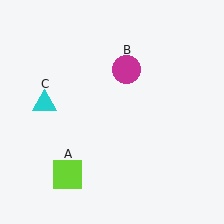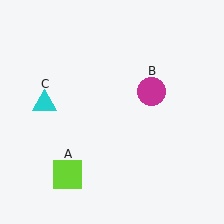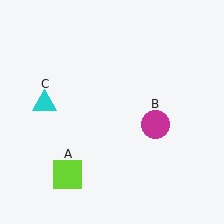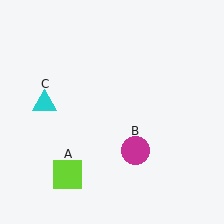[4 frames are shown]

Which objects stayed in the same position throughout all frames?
Lime square (object A) and cyan triangle (object C) remained stationary.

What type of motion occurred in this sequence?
The magenta circle (object B) rotated clockwise around the center of the scene.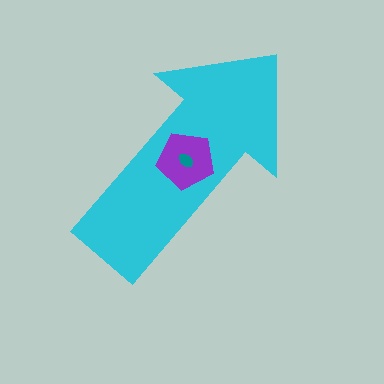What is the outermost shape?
The cyan arrow.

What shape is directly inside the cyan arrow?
The purple pentagon.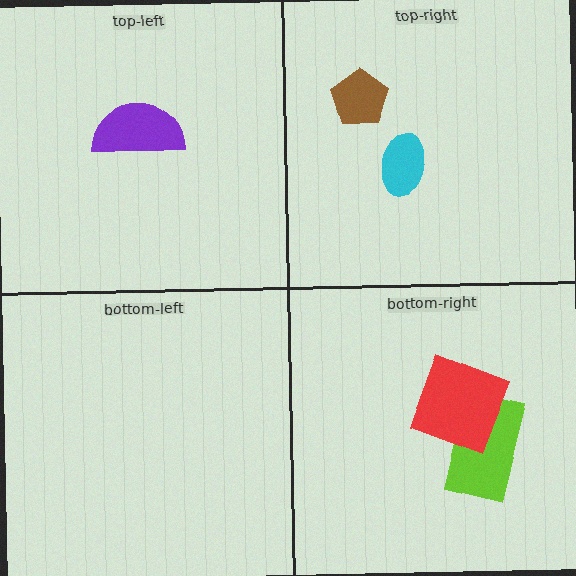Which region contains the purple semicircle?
The top-left region.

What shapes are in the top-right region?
The cyan ellipse, the brown pentagon.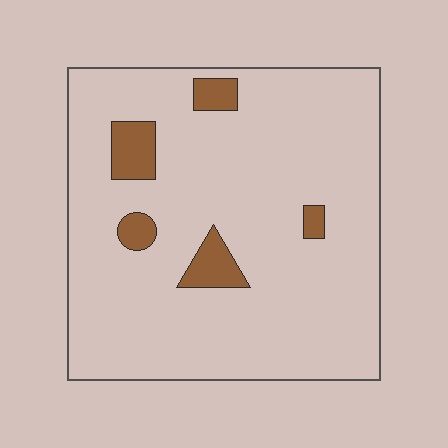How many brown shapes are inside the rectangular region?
5.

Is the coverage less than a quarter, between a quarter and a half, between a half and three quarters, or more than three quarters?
Less than a quarter.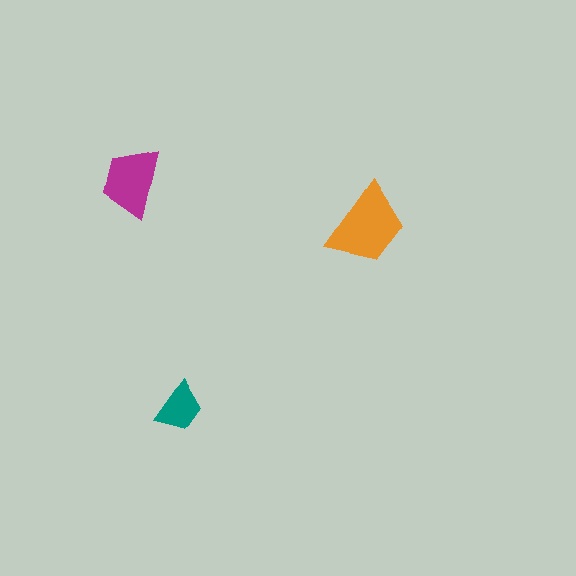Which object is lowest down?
The teal trapezoid is bottommost.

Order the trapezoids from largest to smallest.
the orange one, the magenta one, the teal one.